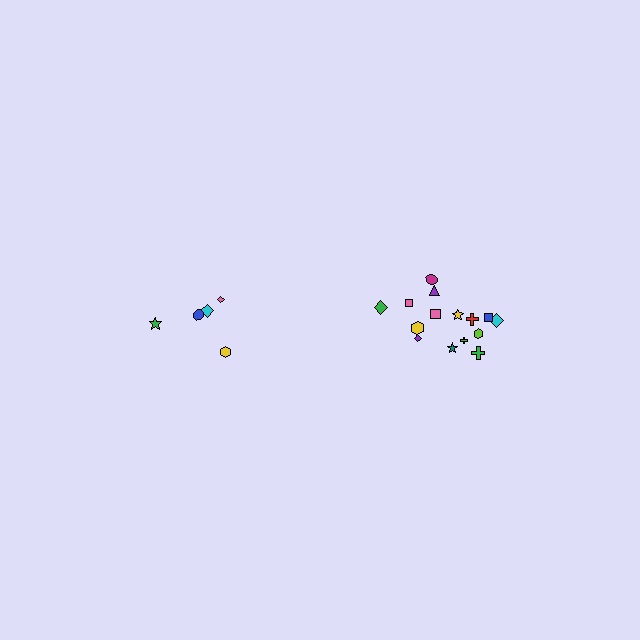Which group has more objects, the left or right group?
The right group.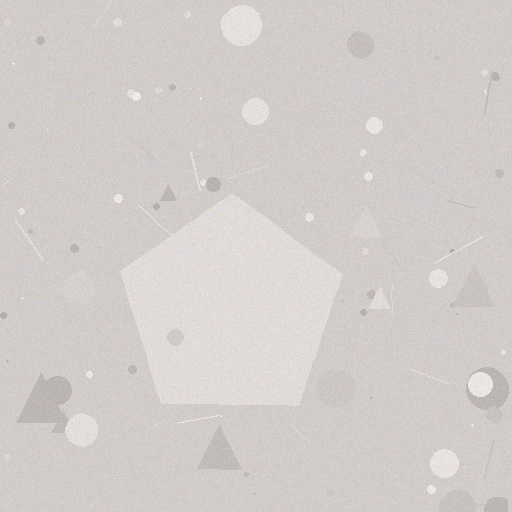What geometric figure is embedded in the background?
A pentagon is embedded in the background.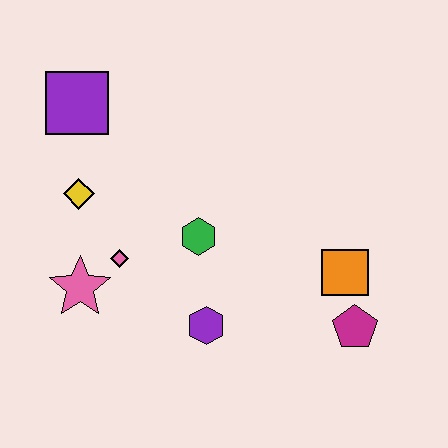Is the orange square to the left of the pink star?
No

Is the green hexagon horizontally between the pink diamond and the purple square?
No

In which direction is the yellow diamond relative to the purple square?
The yellow diamond is below the purple square.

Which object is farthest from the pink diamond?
The magenta pentagon is farthest from the pink diamond.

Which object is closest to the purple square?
The yellow diamond is closest to the purple square.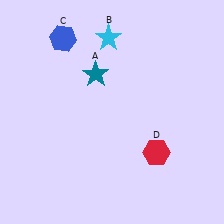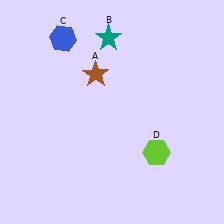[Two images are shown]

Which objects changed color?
A changed from teal to brown. B changed from cyan to teal. D changed from red to lime.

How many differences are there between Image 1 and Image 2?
There are 3 differences between the two images.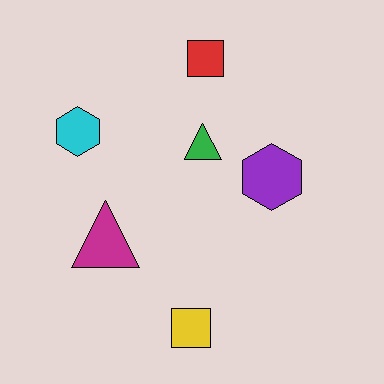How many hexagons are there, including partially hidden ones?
There are 2 hexagons.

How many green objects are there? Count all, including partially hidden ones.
There is 1 green object.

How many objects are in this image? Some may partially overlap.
There are 6 objects.